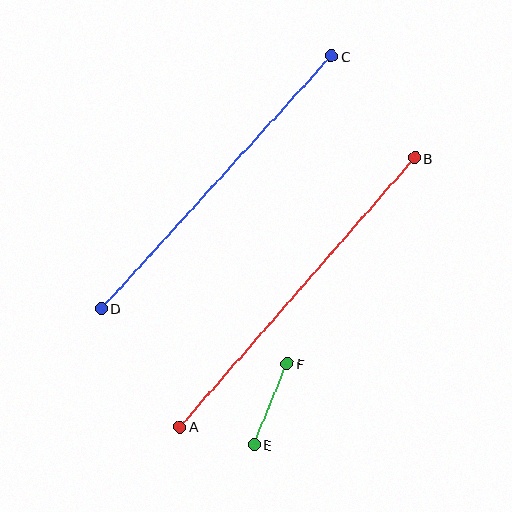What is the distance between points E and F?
The distance is approximately 88 pixels.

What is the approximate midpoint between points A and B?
The midpoint is at approximately (297, 292) pixels.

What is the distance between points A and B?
The distance is approximately 356 pixels.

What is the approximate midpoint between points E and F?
The midpoint is at approximately (271, 404) pixels.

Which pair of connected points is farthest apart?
Points A and B are farthest apart.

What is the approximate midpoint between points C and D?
The midpoint is at approximately (217, 183) pixels.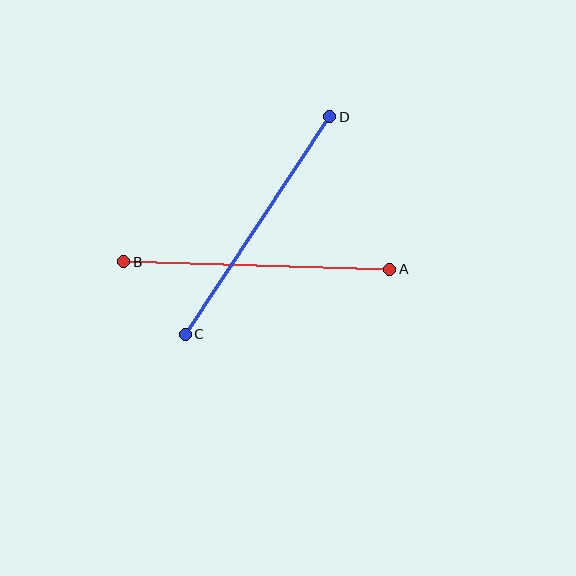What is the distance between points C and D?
The distance is approximately 261 pixels.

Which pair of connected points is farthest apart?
Points A and B are farthest apart.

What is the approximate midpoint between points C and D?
The midpoint is at approximately (257, 226) pixels.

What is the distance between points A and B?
The distance is approximately 266 pixels.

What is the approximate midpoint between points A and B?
The midpoint is at approximately (257, 266) pixels.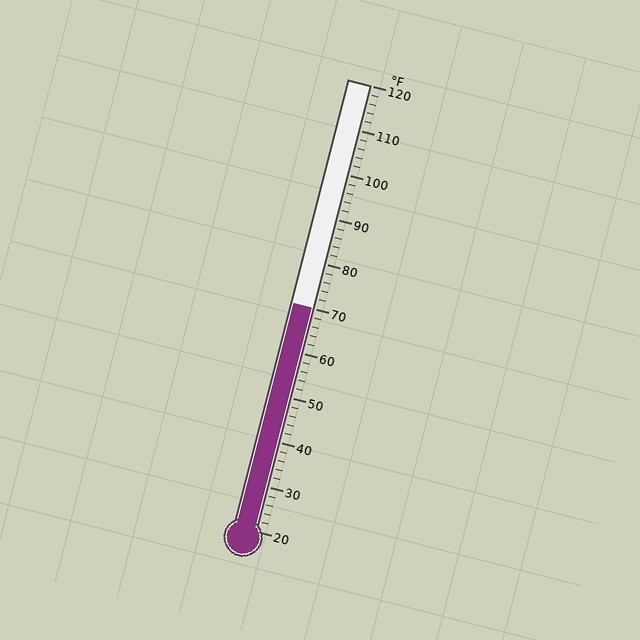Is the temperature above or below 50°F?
The temperature is above 50°F.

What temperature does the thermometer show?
The thermometer shows approximately 70°F.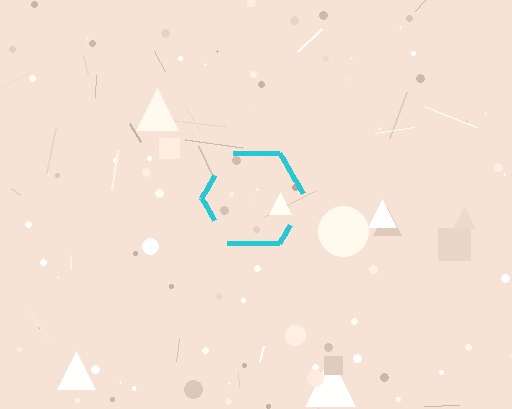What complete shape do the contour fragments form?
The contour fragments form a hexagon.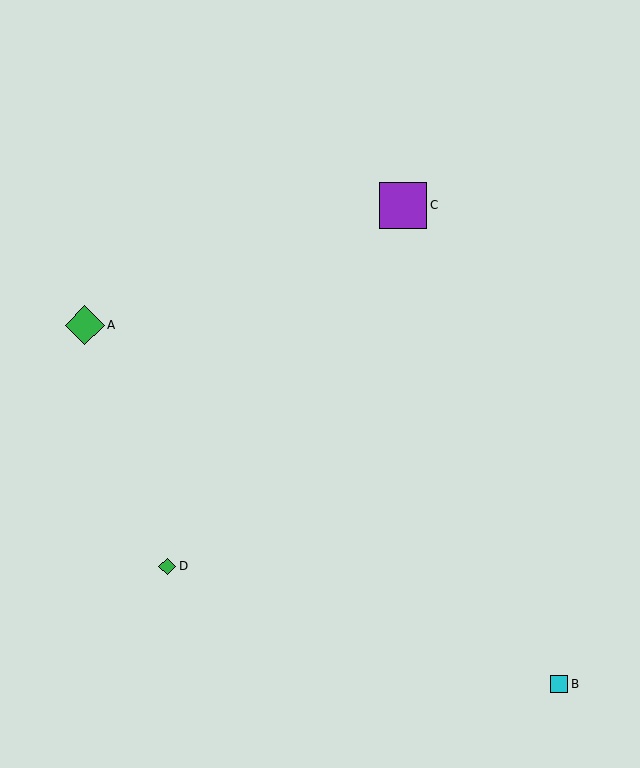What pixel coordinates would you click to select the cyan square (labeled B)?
Click at (559, 684) to select the cyan square B.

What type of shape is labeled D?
Shape D is a green diamond.